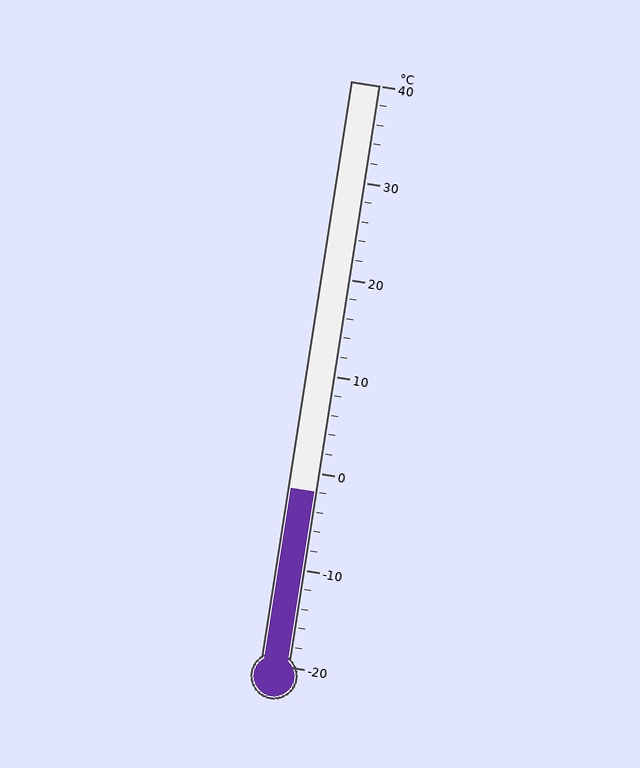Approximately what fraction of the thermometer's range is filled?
The thermometer is filled to approximately 30% of its range.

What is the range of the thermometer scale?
The thermometer scale ranges from -20°C to 40°C.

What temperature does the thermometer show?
The thermometer shows approximately -2°C.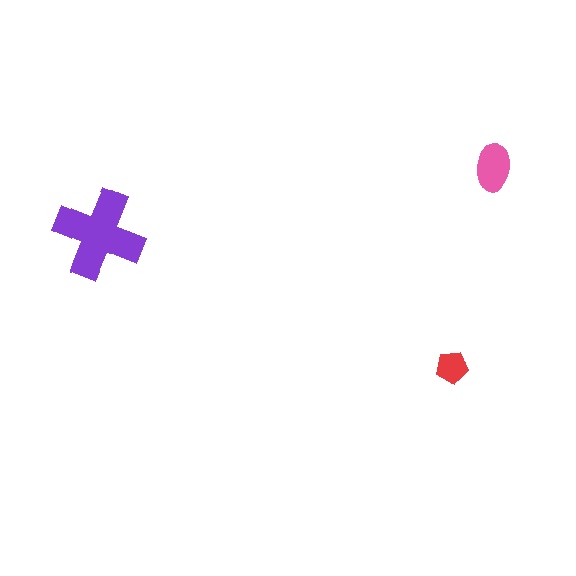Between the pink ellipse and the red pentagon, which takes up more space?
The pink ellipse.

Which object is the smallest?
The red pentagon.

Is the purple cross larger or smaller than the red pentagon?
Larger.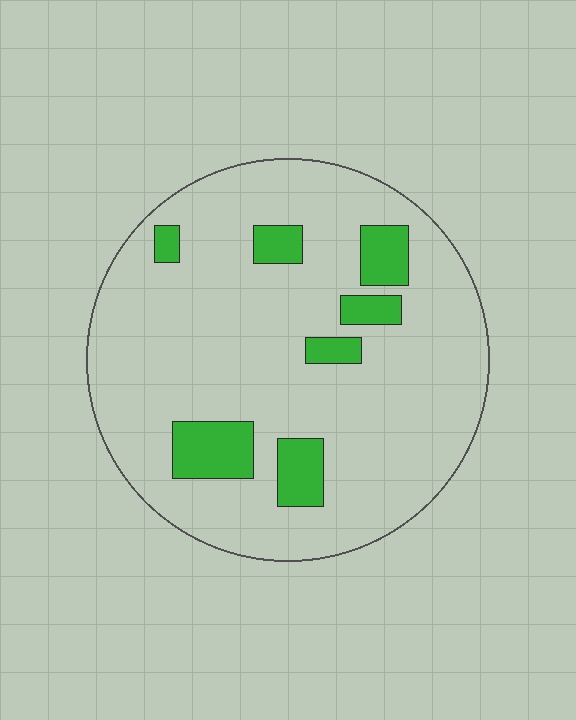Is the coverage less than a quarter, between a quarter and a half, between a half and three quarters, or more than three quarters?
Less than a quarter.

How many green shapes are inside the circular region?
7.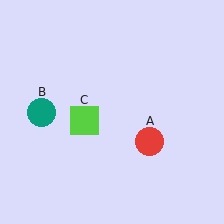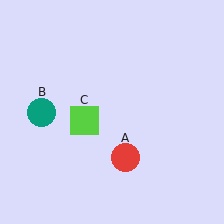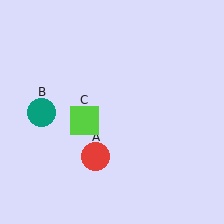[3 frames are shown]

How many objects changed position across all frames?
1 object changed position: red circle (object A).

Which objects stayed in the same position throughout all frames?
Teal circle (object B) and lime square (object C) remained stationary.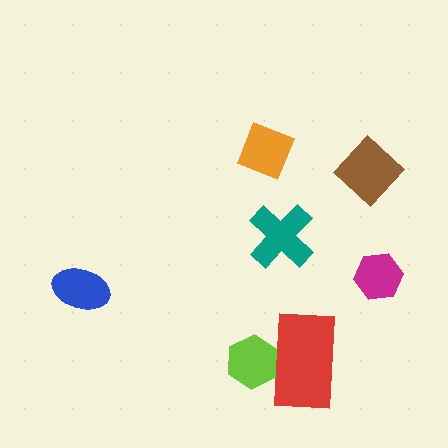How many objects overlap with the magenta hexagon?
0 objects overlap with the magenta hexagon.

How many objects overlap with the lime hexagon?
1 object overlaps with the lime hexagon.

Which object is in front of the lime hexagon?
The red rectangle is in front of the lime hexagon.